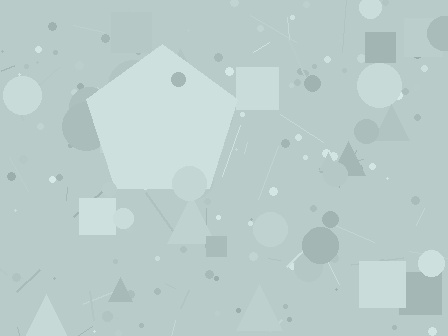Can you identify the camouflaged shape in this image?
The camouflaged shape is a pentagon.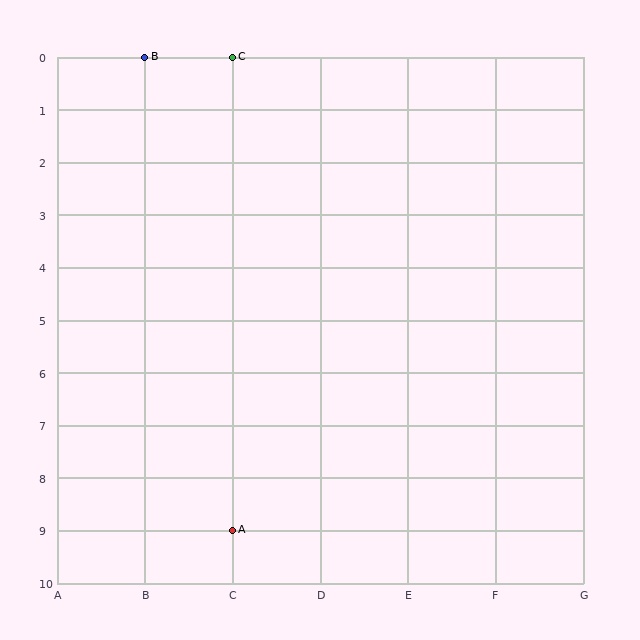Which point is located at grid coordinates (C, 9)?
Point A is at (C, 9).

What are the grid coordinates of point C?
Point C is at grid coordinates (C, 0).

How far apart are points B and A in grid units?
Points B and A are 1 column and 9 rows apart (about 9.1 grid units diagonally).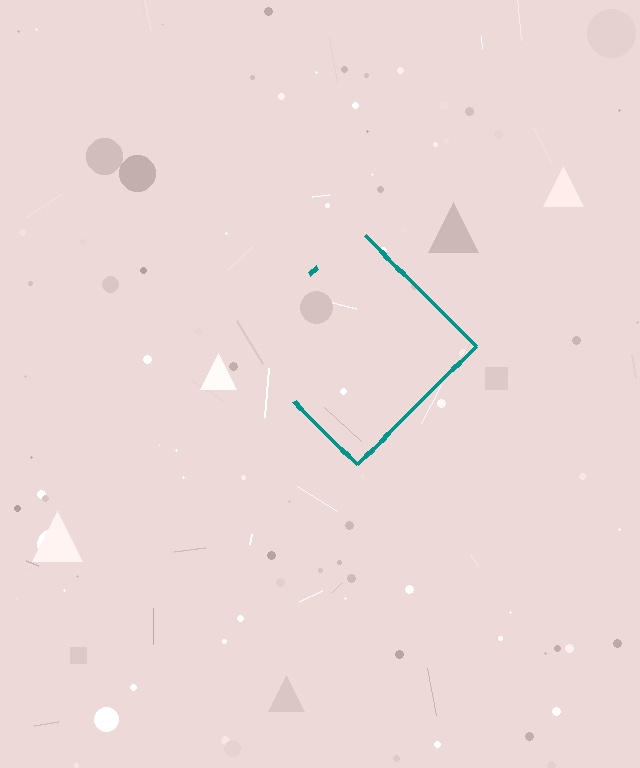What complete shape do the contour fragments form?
The contour fragments form a diamond.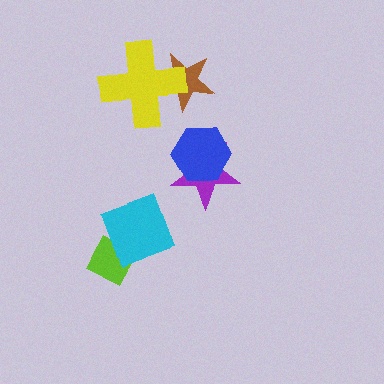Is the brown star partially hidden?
Yes, it is partially covered by another shape.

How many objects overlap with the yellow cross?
1 object overlaps with the yellow cross.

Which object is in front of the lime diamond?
The cyan square is in front of the lime diamond.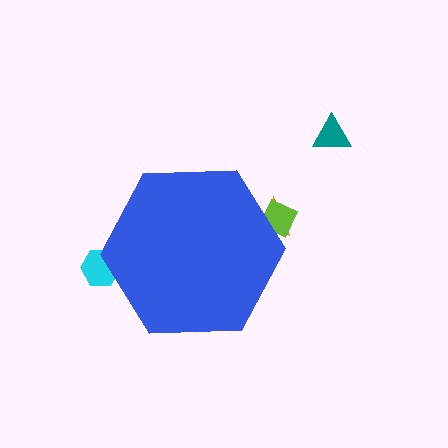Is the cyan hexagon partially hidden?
Yes, the cyan hexagon is partially hidden behind the blue hexagon.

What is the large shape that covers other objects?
A blue hexagon.